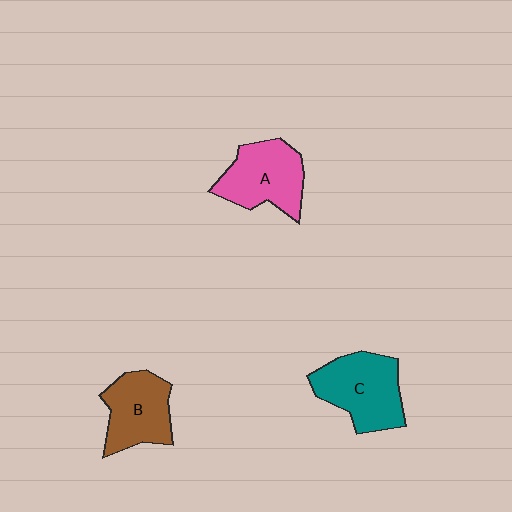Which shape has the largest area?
Shape C (teal).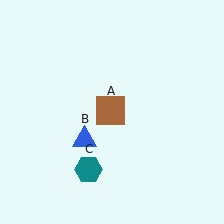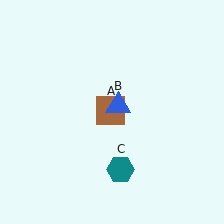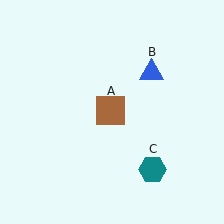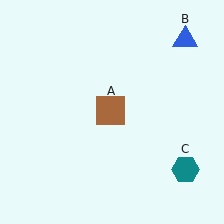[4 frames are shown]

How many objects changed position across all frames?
2 objects changed position: blue triangle (object B), teal hexagon (object C).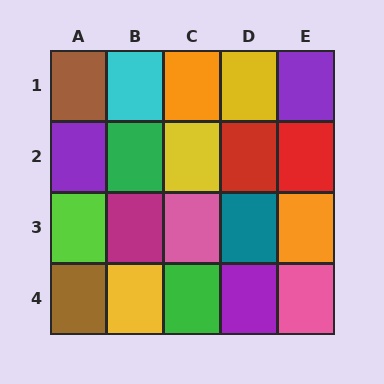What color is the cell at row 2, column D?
Red.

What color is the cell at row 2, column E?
Red.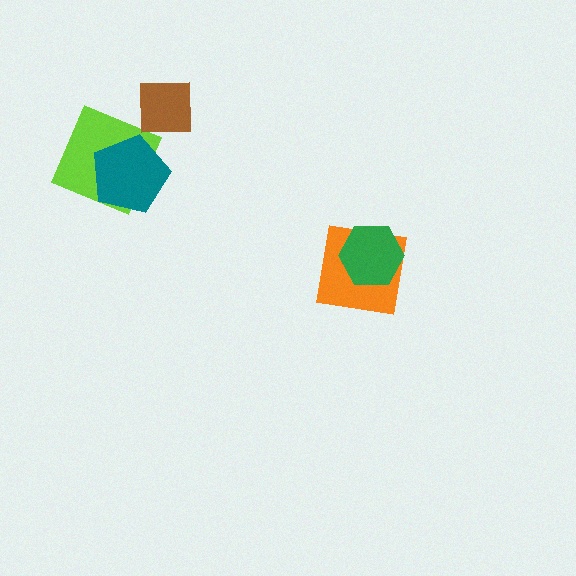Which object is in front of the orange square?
The green hexagon is in front of the orange square.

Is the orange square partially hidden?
Yes, it is partially covered by another shape.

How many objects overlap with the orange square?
1 object overlaps with the orange square.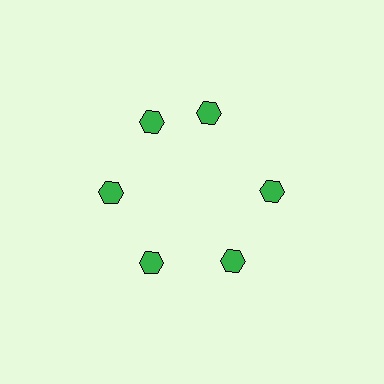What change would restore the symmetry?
The symmetry would be restored by rotating it back into even spacing with its neighbors so that all 6 hexagons sit at equal angles and equal distance from the center.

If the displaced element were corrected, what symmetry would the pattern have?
It would have 6-fold rotational symmetry — the pattern would map onto itself every 60 degrees.